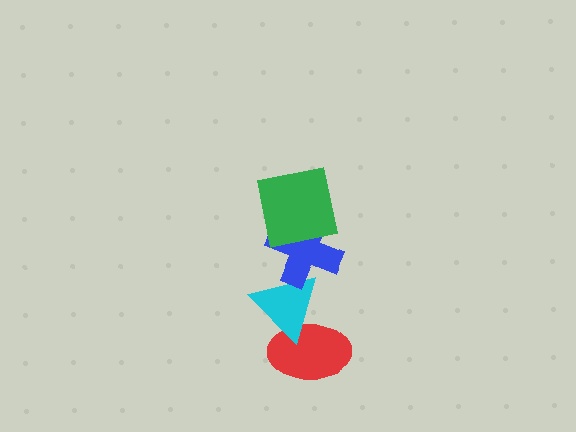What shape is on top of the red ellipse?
The cyan triangle is on top of the red ellipse.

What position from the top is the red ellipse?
The red ellipse is 4th from the top.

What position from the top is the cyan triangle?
The cyan triangle is 3rd from the top.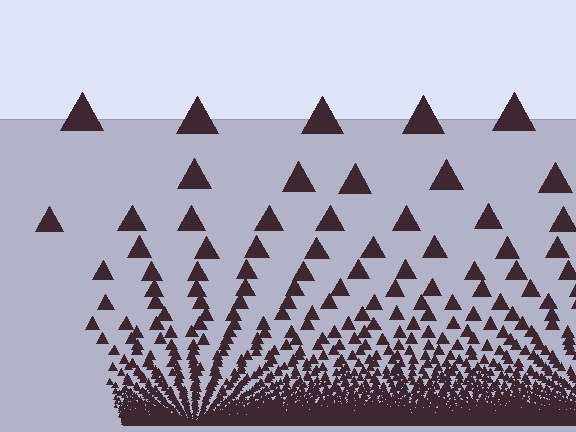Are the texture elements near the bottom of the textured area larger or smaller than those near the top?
Smaller. The gradient is inverted — elements near the bottom are smaller and denser.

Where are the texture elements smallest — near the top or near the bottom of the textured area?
Near the bottom.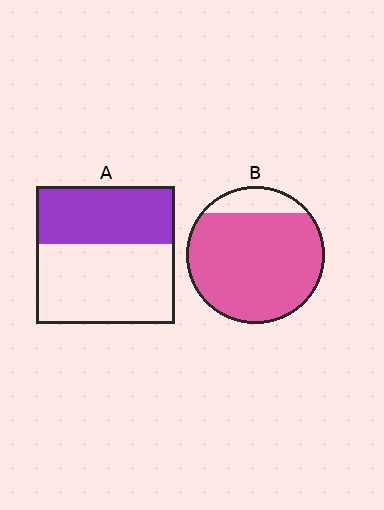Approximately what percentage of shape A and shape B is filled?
A is approximately 40% and B is approximately 85%.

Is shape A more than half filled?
No.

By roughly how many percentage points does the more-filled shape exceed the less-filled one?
By roughly 45 percentage points (B over A).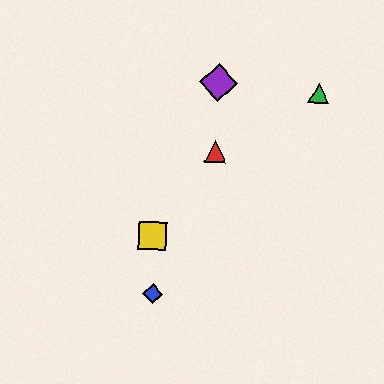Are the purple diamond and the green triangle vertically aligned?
No, the purple diamond is at x≈218 and the green triangle is at x≈319.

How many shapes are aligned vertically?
2 shapes (the red triangle, the purple diamond) are aligned vertically.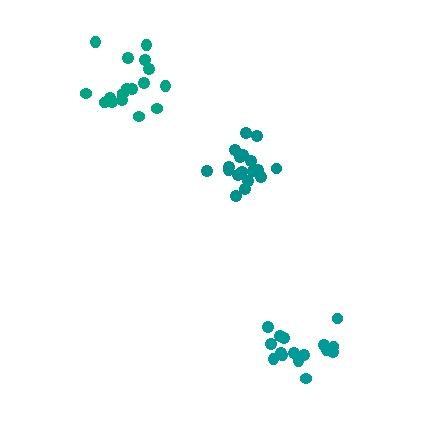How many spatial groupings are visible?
There are 3 spatial groupings.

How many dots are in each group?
Group 1: 18 dots, Group 2: 17 dots, Group 3: 16 dots (51 total).